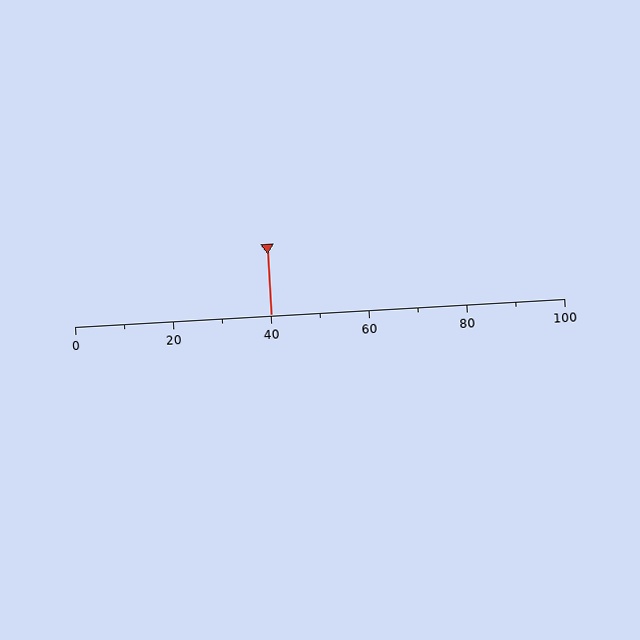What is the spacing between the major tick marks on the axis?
The major ticks are spaced 20 apart.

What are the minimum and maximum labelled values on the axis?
The axis runs from 0 to 100.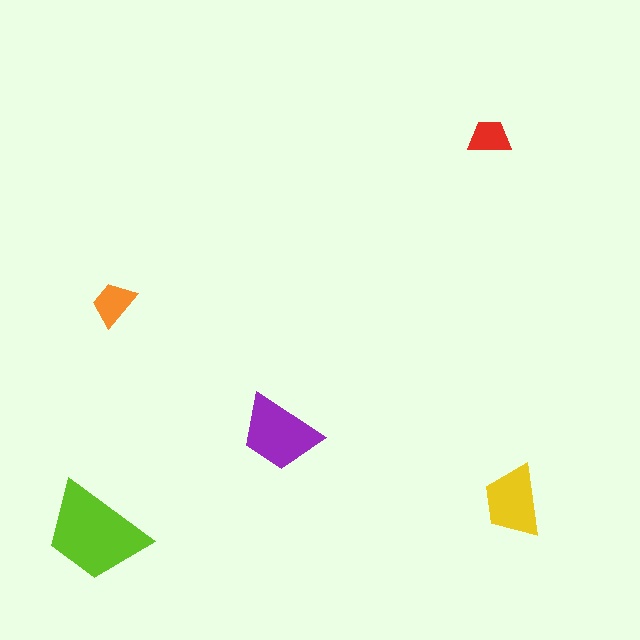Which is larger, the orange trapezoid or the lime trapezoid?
The lime one.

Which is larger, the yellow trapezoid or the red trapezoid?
The yellow one.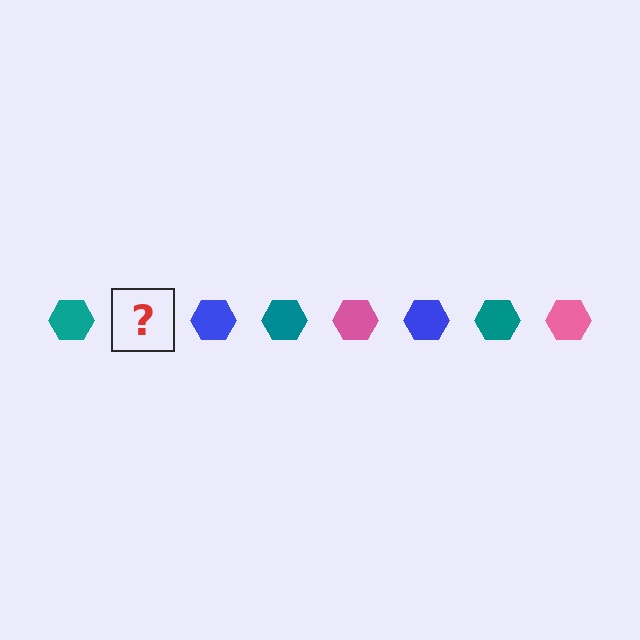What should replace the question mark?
The question mark should be replaced with a pink hexagon.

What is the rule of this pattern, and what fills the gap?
The rule is that the pattern cycles through teal, pink, blue hexagons. The gap should be filled with a pink hexagon.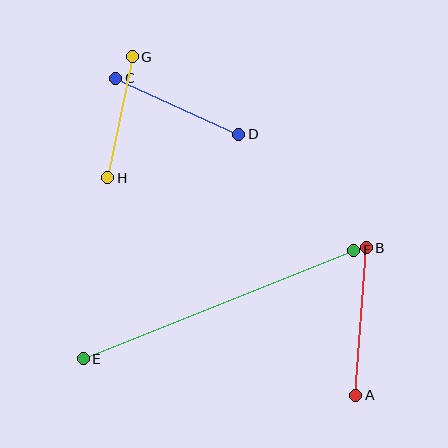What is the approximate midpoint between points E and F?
The midpoint is at approximately (218, 304) pixels.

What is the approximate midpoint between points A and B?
The midpoint is at approximately (361, 322) pixels.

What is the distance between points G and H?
The distance is approximately 123 pixels.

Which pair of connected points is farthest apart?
Points E and F are farthest apart.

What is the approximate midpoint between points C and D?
The midpoint is at approximately (178, 106) pixels.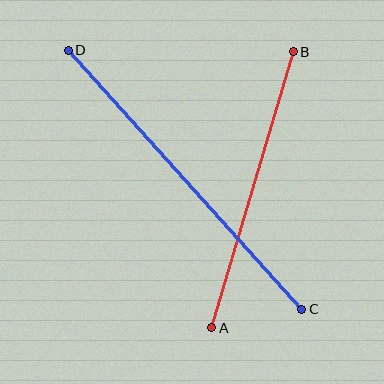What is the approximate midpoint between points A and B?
The midpoint is at approximately (253, 190) pixels.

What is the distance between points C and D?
The distance is approximately 349 pixels.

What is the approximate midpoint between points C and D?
The midpoint is at approximately (185, 180) pixels.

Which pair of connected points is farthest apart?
Points C and D are farthest apart.